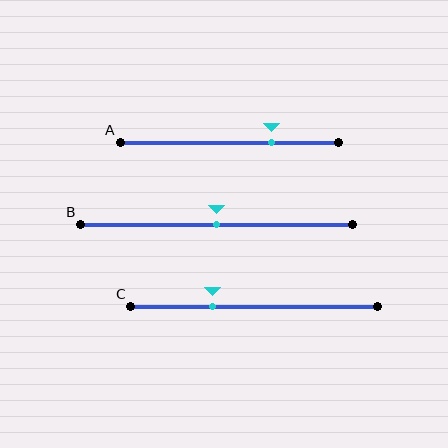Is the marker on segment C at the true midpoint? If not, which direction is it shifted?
No, the marker on segment C is shifted to the left by about 17% of the segment length.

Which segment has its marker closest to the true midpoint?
Segment B has its marker closest to the true midpoint.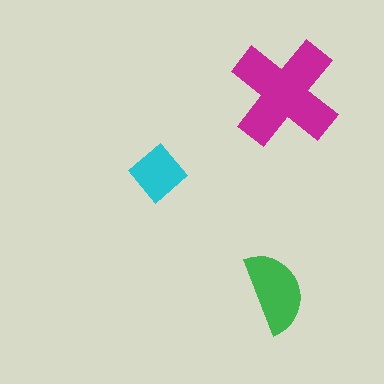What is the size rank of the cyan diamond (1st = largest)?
3rd.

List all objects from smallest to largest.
The cyan diamond, the green semicircle, the magenta cross.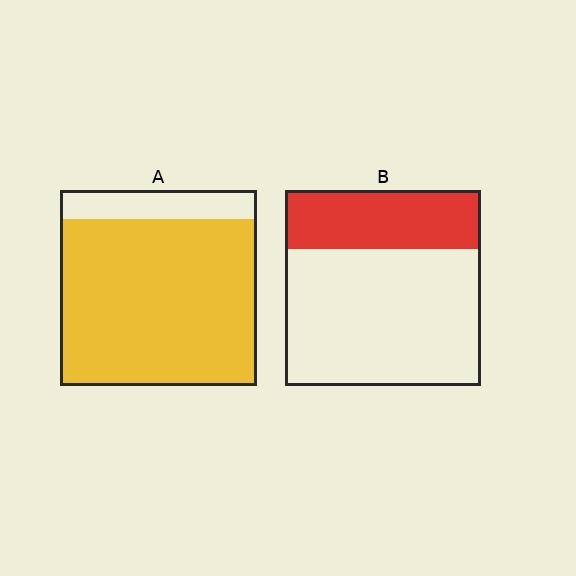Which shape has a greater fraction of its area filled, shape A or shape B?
Shape A.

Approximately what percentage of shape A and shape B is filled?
A is approximately 85% and B is approximately 30%.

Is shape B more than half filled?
No.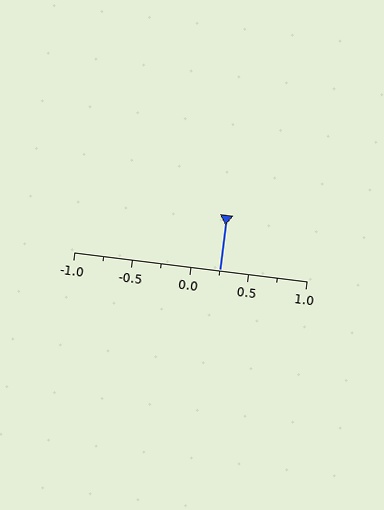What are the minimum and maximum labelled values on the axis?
The axis runs from -1.0 to 1.0.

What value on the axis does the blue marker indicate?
The marker indicates approximately 0.25.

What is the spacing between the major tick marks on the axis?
The major ticks are spaced 0.5 apart.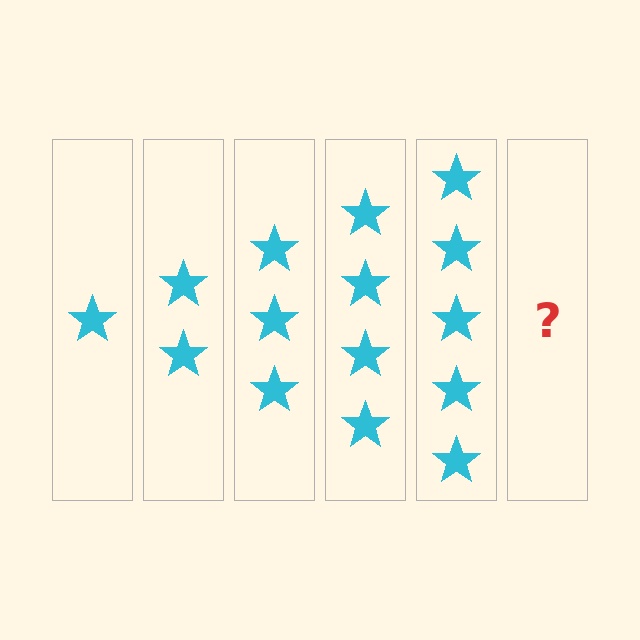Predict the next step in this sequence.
The next step is 6 stars.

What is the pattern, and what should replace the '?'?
The pattern is that each step adds one more star. The '?' should be 6 stars.